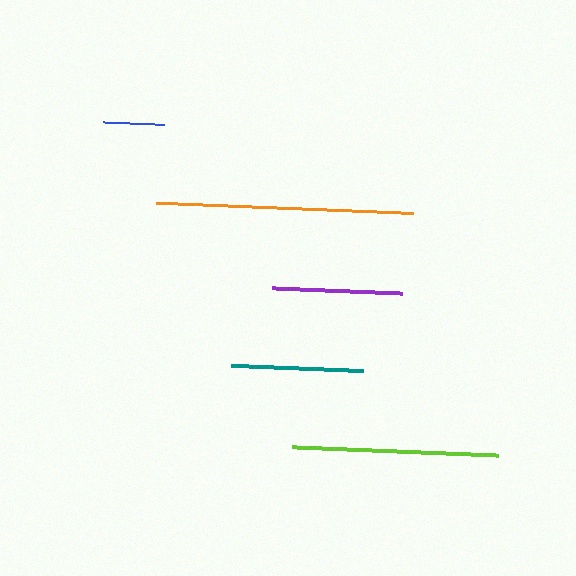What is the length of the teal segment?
The teal segment is approximately 132 pixels long.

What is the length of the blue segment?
The blue segment is approximately 62 pixels long.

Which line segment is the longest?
The orange line is the longest at approximately 257 pixels.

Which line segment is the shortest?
The blue line is the shortest at approximately 62 pixels.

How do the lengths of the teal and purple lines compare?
The teal and purple lines are approximately the same length.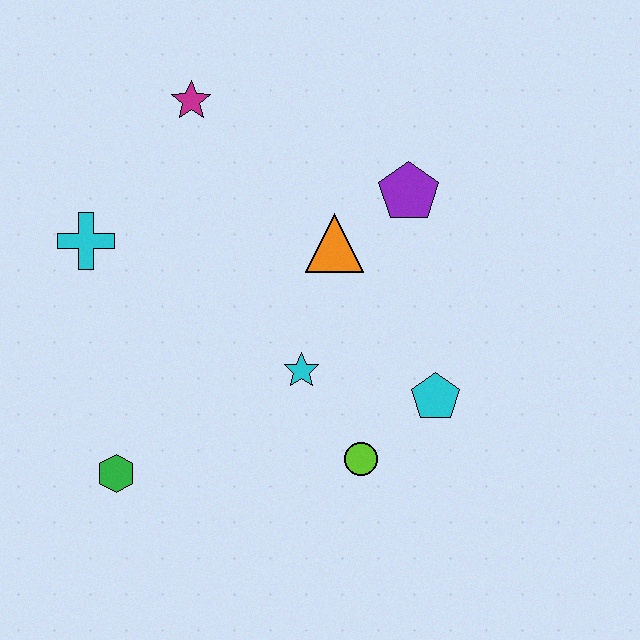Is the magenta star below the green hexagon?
No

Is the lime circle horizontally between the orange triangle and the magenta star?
No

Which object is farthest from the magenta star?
The lime circle is farthest from the magenta star.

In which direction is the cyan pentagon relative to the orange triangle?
The cyan pentagon is below the orange triangle.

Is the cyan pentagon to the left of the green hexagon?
No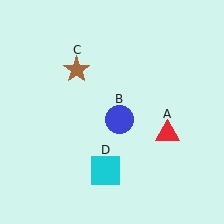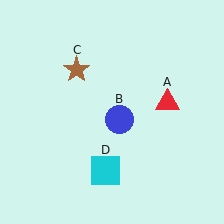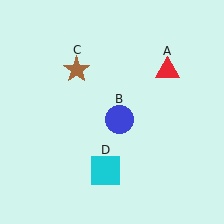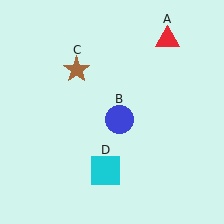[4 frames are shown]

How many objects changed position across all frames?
1 object changed position: red triangle (object A).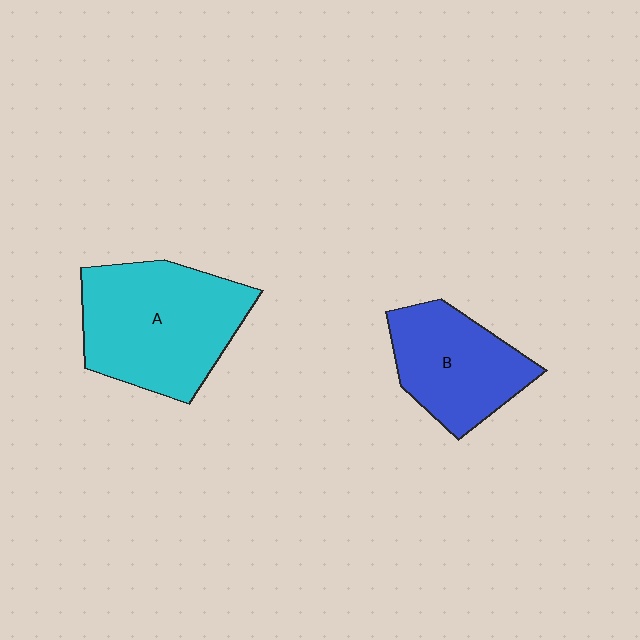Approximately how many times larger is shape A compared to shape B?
Approximately 1.4 times.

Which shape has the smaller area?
Shape B (blue).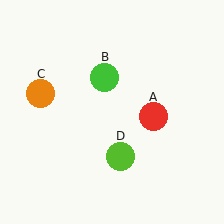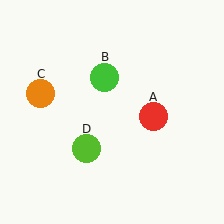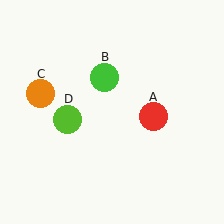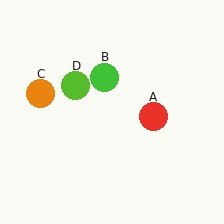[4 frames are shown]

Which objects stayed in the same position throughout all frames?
Red circle (object A) and green circle (object B) and orange circle (object C) remained stationary.